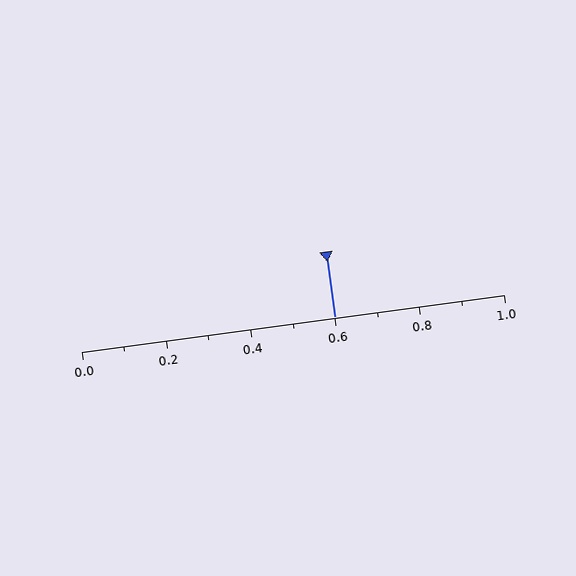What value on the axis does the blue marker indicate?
The marker indicates approximately 0.6.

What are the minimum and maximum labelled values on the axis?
The axis runs from 0.0 to 1.0.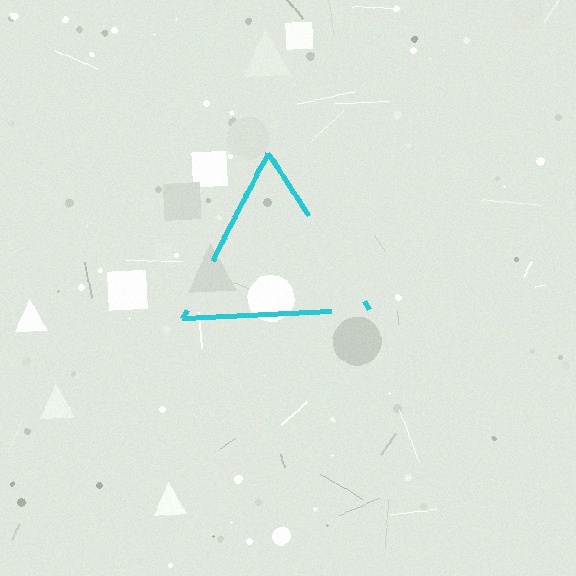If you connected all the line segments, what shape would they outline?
They would outline a triangle.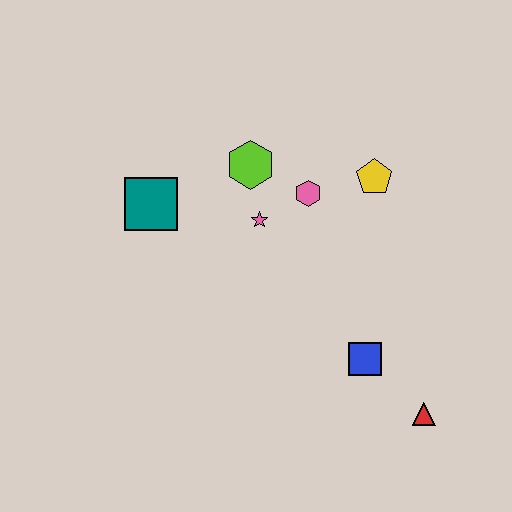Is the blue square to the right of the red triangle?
No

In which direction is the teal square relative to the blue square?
The teal square is to the left of the blue square.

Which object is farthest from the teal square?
The red triangle is farthest from the teal square.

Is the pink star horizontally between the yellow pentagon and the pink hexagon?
No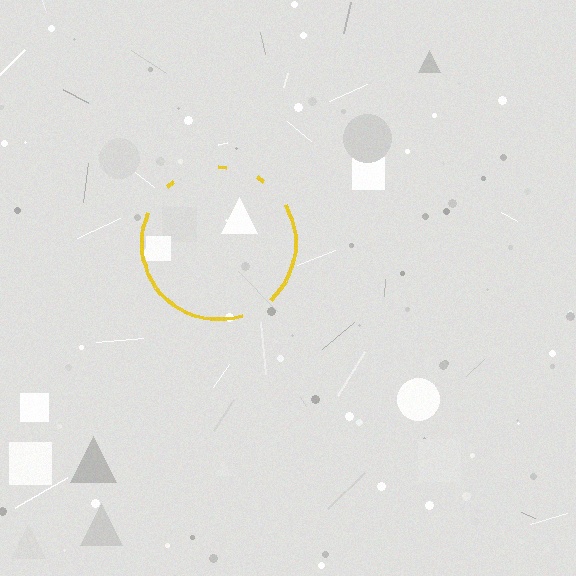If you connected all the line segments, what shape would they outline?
They would outline a circle.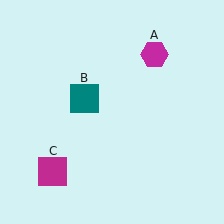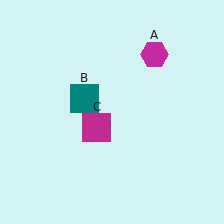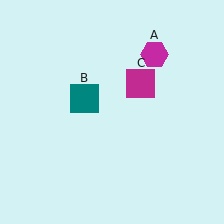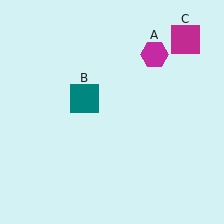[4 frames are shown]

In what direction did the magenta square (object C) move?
The magenta square (object C) moved up and to the right.